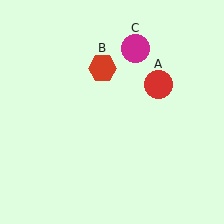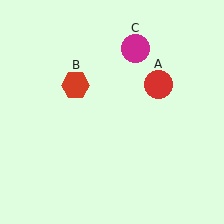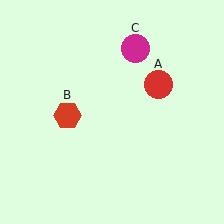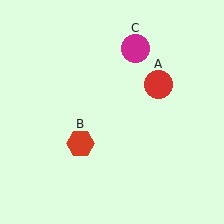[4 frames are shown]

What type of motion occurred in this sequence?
The red hexagon (object B) rotated counterclockwise around the center of the scene.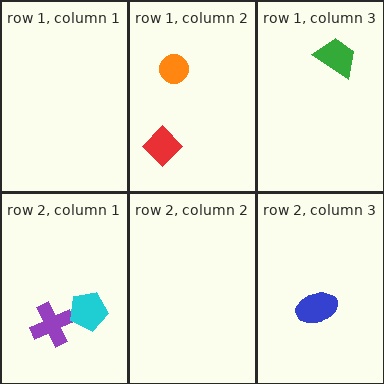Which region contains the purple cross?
The row 2, column 1 region.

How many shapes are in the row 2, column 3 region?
1.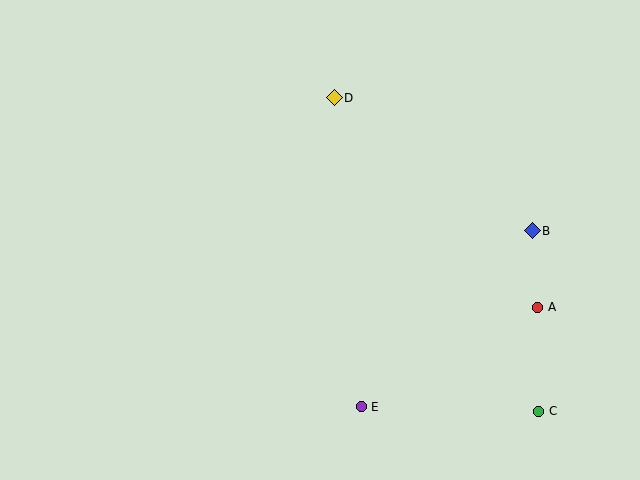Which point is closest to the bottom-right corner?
Point C is closest to the bottom-right corner.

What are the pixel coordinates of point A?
Point A is at (538, 307).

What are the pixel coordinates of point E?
Point E is at (361, 407).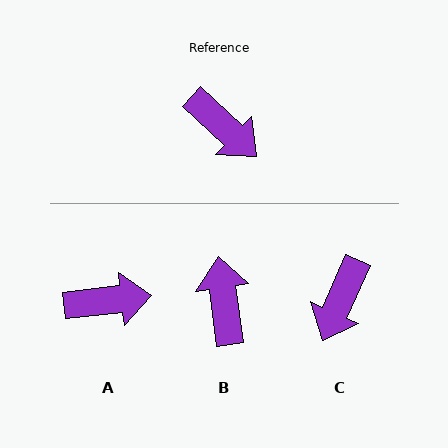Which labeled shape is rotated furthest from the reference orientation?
B, about 140 degrees away.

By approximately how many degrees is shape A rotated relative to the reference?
Approximately 49 degrees counter-clockwise.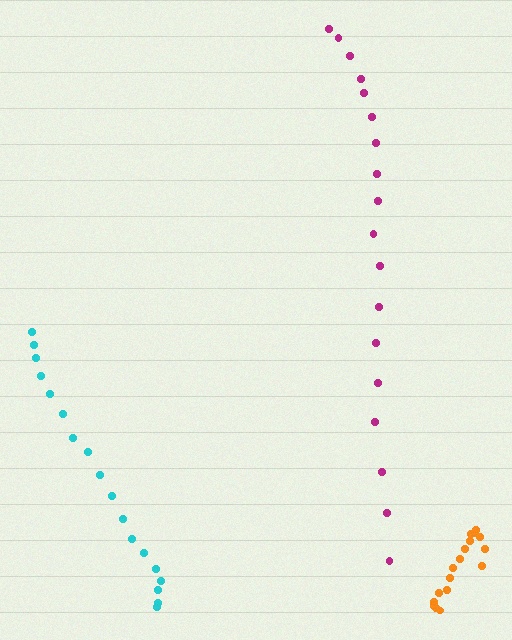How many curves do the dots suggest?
There are 3 distinct paths.